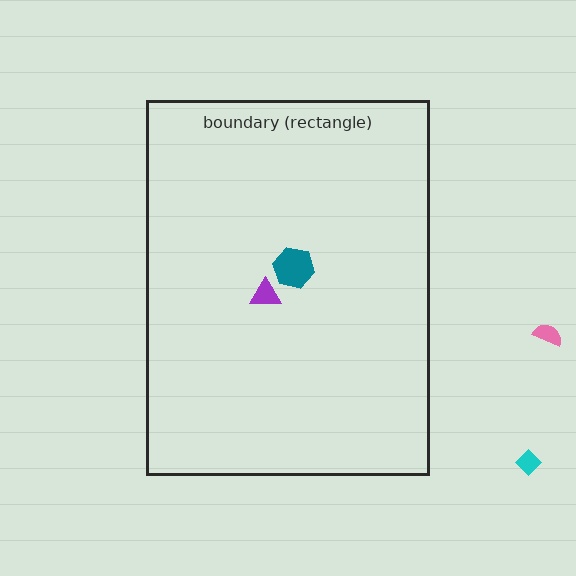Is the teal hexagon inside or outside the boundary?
Inside.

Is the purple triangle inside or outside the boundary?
Inside.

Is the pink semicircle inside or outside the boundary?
Outside.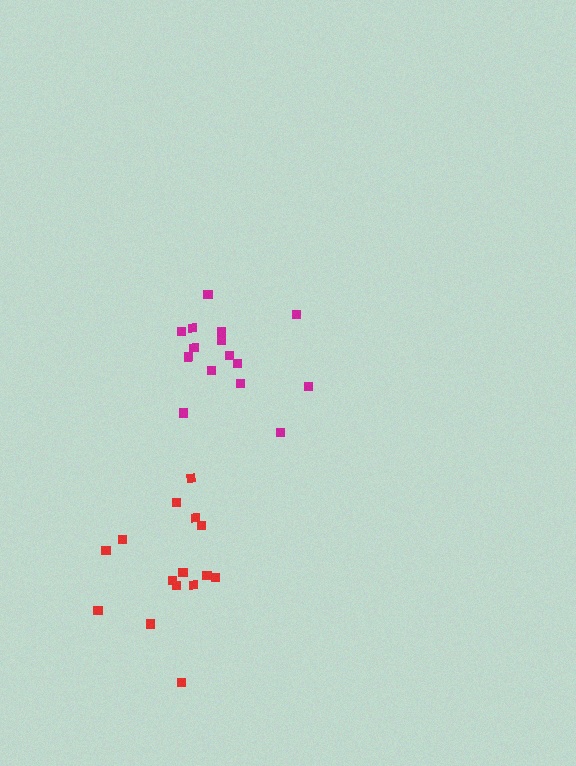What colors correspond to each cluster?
The clusters are colored: magenta, red.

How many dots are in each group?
Group 1: 15 dots, Group 2: 15 dots (30 total).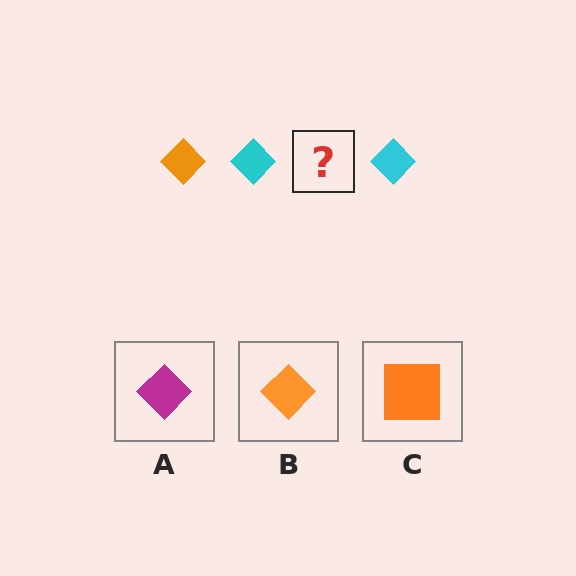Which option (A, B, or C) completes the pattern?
B.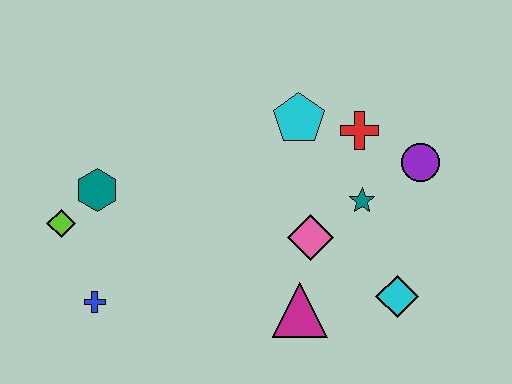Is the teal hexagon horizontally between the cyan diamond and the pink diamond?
No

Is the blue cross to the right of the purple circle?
No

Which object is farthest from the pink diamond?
The lime diamond is farthest from the pink diamond.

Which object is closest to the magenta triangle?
The pink diamond is closest to the magenta triangle.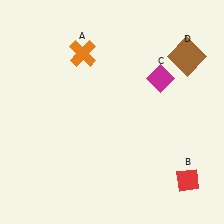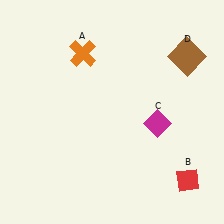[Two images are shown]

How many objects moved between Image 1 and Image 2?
1 object moved between the two images.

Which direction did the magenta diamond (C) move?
The magenta diamond (C) moved down.